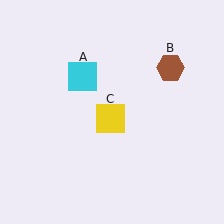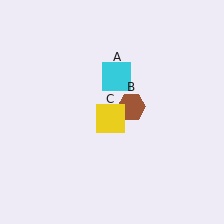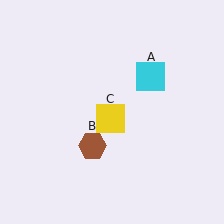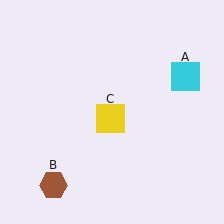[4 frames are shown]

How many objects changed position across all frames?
2 objects changed position: cyan square (object A), brown hexagon (object B).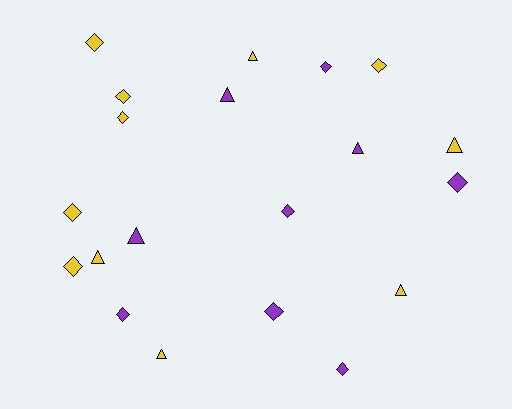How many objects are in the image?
There are 20 objects.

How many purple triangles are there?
There are 3 purple triangles.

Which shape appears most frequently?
Diamond, with 12 objects.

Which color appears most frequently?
Yellow, with 11 objects.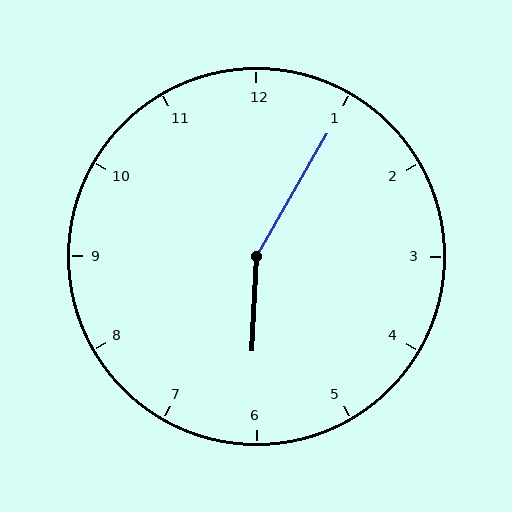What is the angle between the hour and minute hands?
Approximately 152 degrees.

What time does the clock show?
6:05.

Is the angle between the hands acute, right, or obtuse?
It is obtuse.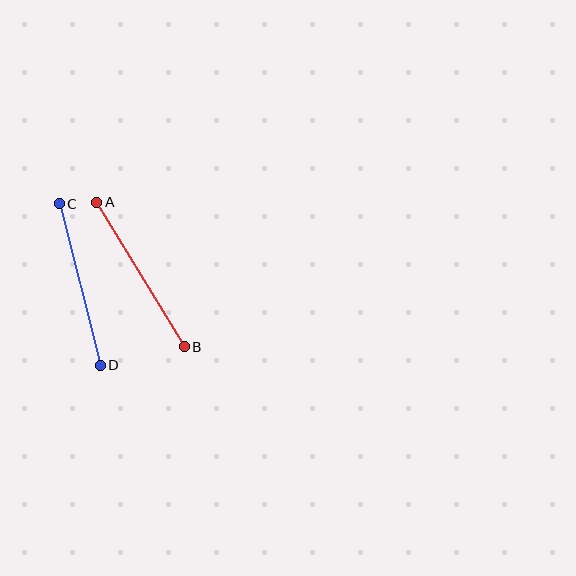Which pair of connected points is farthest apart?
Points A and B are farthest apart.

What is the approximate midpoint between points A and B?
The midpoint is at approximately (141, 274) pixels.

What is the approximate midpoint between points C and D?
The midpoint is at approximately (80, 284) pixels.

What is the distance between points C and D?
The distance is approximately 166 pixels.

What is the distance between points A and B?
The distance is approximately 169 pixels.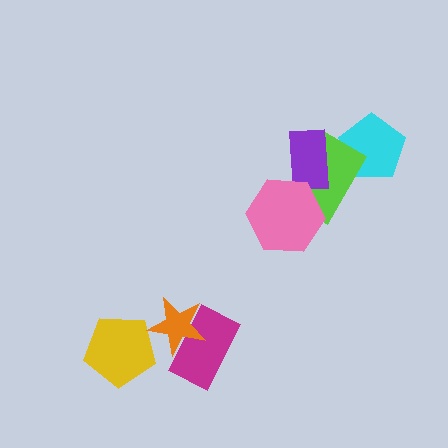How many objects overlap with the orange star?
2 objects overlap with the orange star.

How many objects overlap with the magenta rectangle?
1 object overlaps with the magenta rectangle.